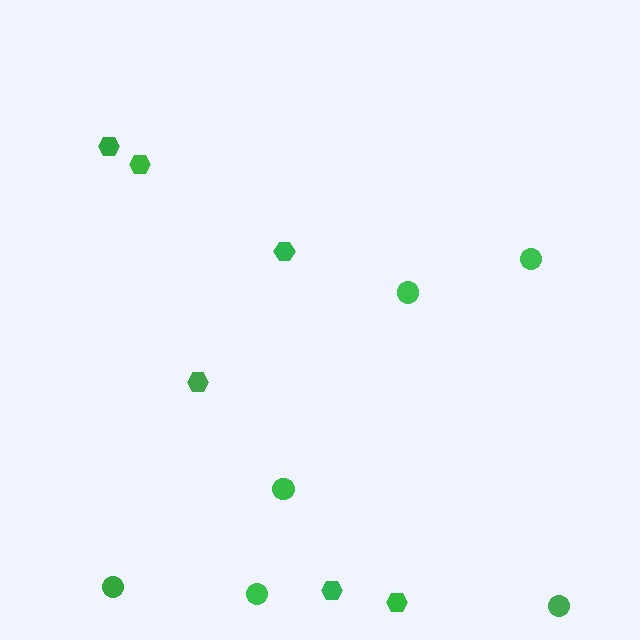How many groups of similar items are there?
There are 2 groups: one group of hexagons (6) and one group of circles (6).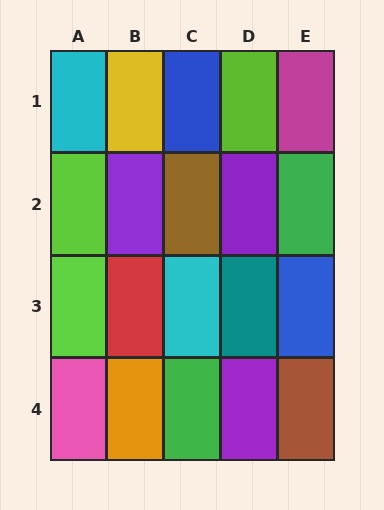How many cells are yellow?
1 cell is yellow.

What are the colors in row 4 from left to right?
Pink, orange, green, purple, brown.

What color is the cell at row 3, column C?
Cyan.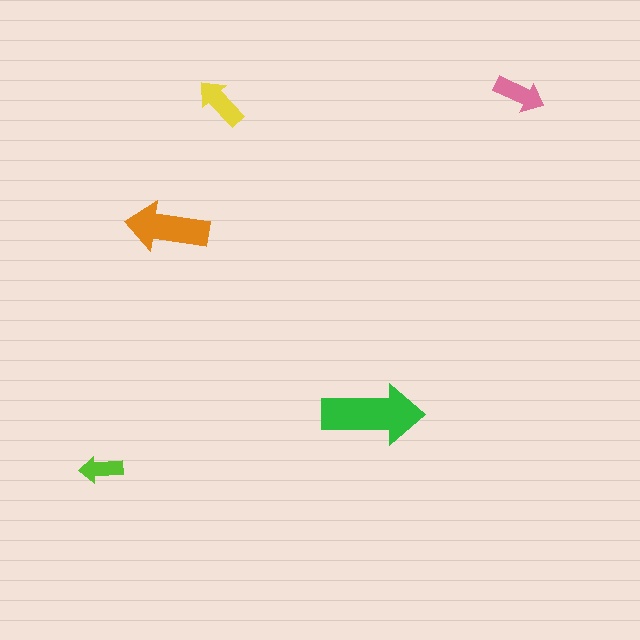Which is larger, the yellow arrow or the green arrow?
The green one.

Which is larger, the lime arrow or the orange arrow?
The orange one.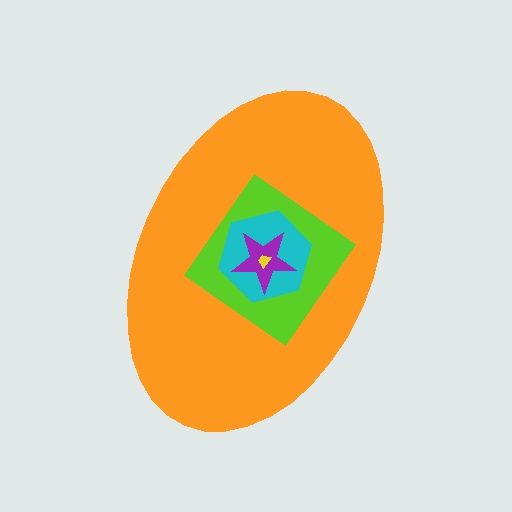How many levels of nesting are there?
5.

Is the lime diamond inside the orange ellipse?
Yes.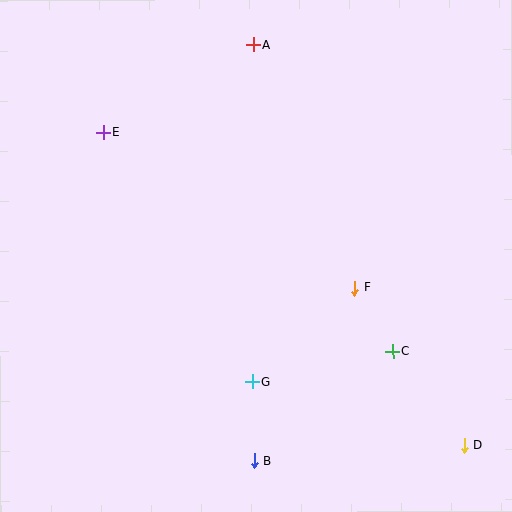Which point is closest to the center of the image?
Point F at (355, 288) is closest to the center.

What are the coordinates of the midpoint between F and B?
The midpoint between F and B is at (305, 374).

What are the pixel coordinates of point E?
Point E is at (104, 132).